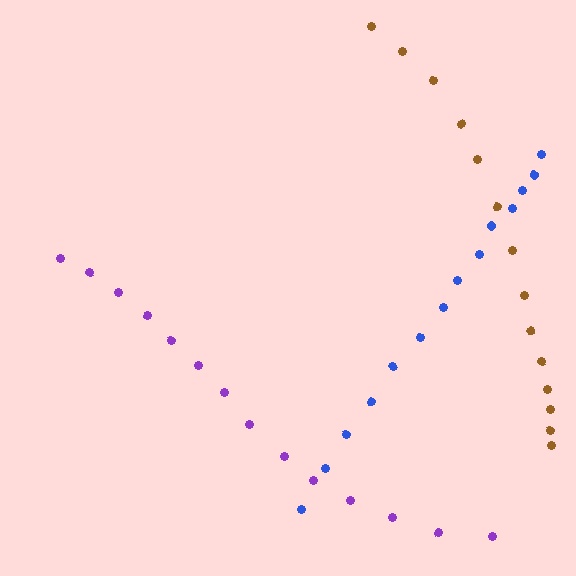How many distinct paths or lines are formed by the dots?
There are 3 distinct paths.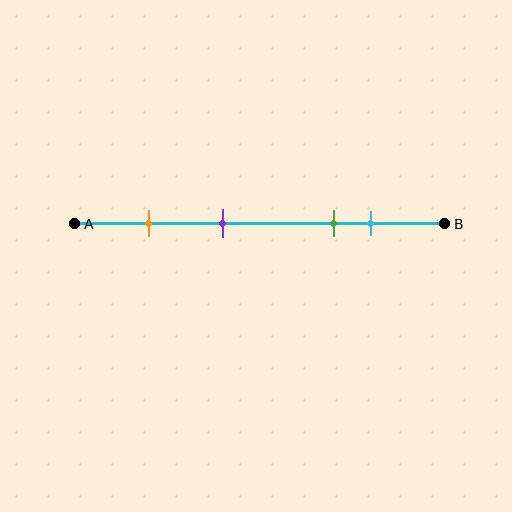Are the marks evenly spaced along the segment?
No, the marks are not evenly spaced.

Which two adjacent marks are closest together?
The green and cyan marks are the closest adjacent pair.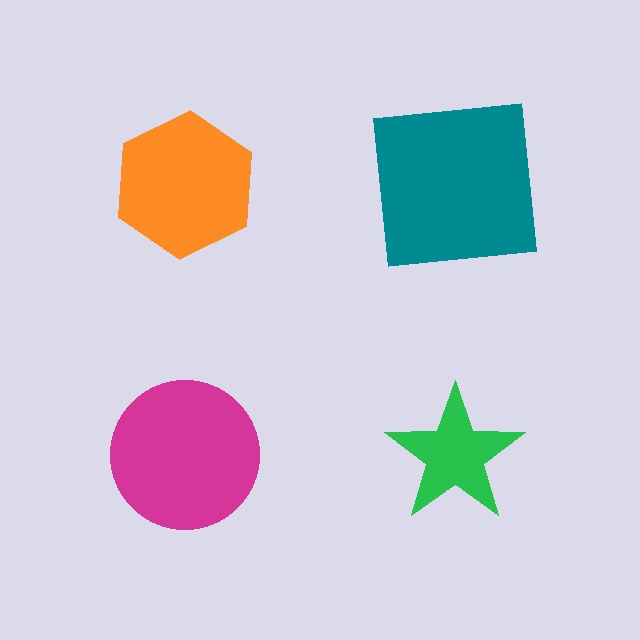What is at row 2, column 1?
A magenta circle.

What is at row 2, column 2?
A green star.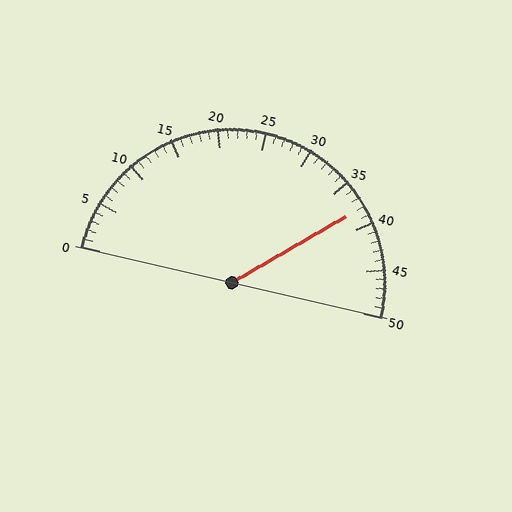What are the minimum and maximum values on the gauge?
The gauge ranges from 0 to 50.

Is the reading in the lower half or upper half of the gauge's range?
The reading is in the upper half of the range (0 to 50).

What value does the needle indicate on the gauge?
The needle indicates approximately 38.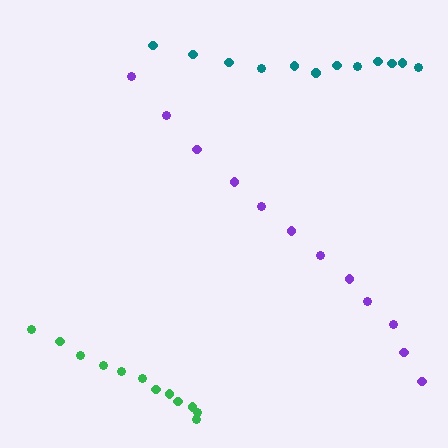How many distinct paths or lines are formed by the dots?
There are 3 distinct paths.